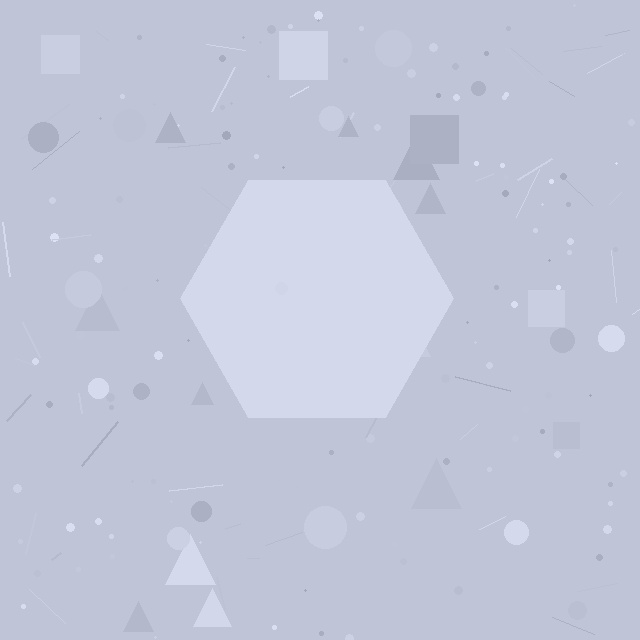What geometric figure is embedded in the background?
A hexagon is embedded in the background.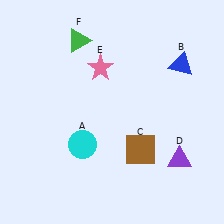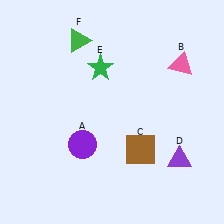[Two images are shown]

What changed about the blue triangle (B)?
In Image 1, B is blue. In Image 2, it changed to pink.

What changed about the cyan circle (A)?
In Image 1, A is cyan. In Image 2, it changed to purple.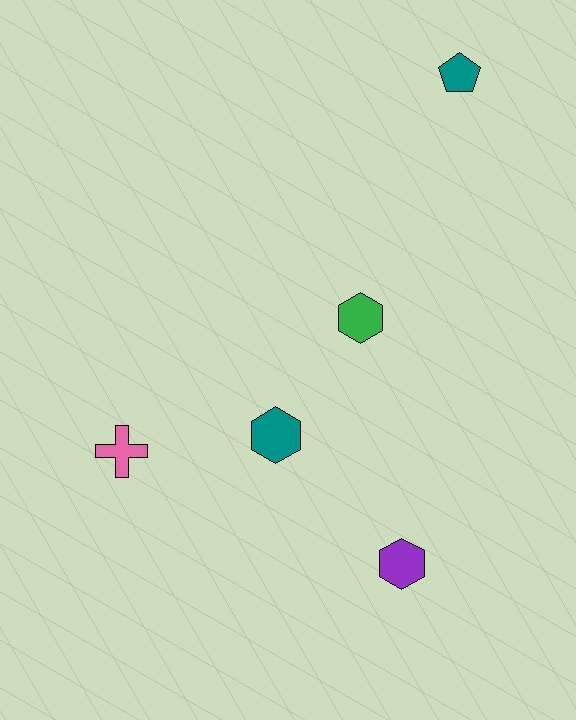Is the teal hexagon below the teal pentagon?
Yes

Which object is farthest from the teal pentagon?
The pink cross is farthest from the teal pentagon.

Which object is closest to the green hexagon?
The teal hexagon is closest to the green hexagon.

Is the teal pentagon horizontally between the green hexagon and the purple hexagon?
No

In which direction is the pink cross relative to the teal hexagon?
The pink cross is to the left of the teal hexagon.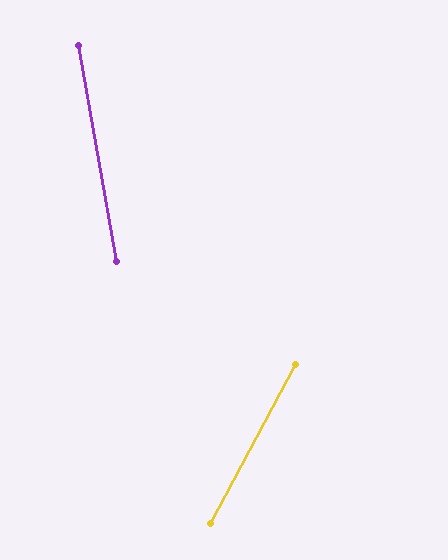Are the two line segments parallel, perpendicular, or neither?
Neither parallel nor perpendicular — they differ by about 38°.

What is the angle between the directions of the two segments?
Approximately 38 degrees.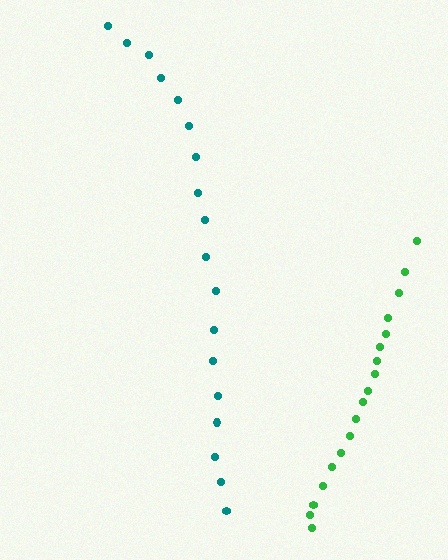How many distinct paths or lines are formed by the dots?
There are 2 distinct paths.